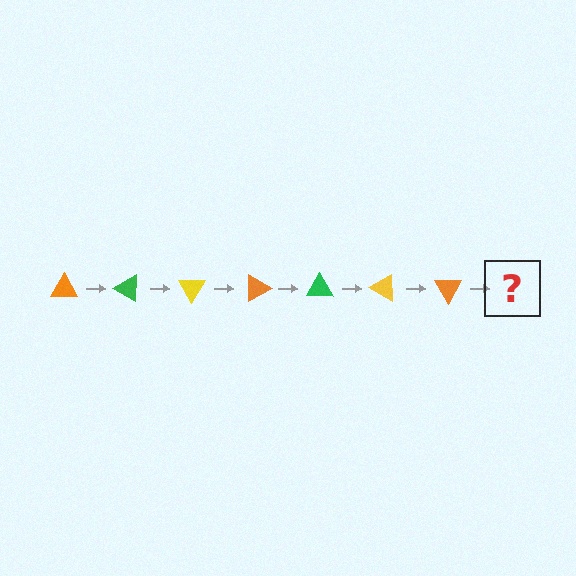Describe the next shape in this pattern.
It should be a green triangle, rotated 210 degrees from the start.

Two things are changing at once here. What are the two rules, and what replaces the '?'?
The two rules are that it rotates 30 degrees each step and the color cycles through orange, green, and yellow. The '?' should be a green triangle, rotated 210 degrees from the start.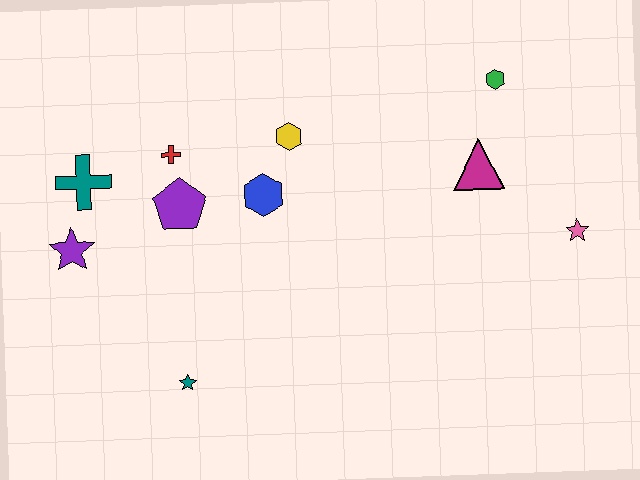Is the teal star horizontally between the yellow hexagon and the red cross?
Yes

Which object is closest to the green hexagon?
The magenta triangle is closest to the green hexagon.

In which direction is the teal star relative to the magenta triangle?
The teal star is to the left of the magenta triangle.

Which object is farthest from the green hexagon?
The purple star is farthest from the green hexagon.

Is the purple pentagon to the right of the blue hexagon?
No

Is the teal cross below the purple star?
No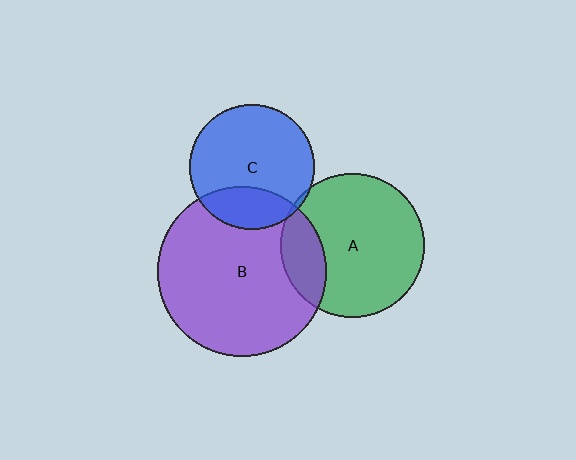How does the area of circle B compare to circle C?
Approximately 1.8 times.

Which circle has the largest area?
Circle B (purple).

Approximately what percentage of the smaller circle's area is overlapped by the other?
Approximately 25%.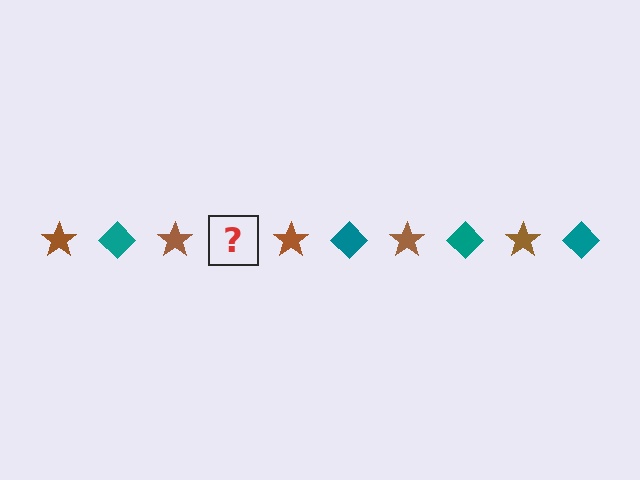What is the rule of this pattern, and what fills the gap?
The rule is that the pattern alternates between brown star and teal diamond. The gap should be filled with a teal diamond.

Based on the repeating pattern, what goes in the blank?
The blank should be a teal diamond.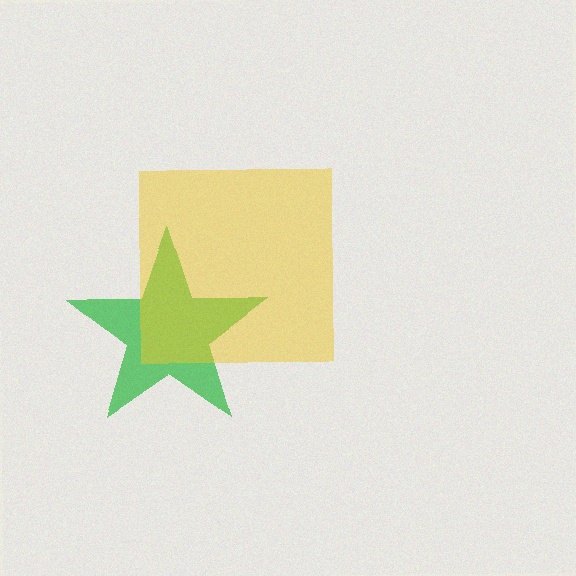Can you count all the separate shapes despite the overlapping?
Yes, there are 2 separate shapes.